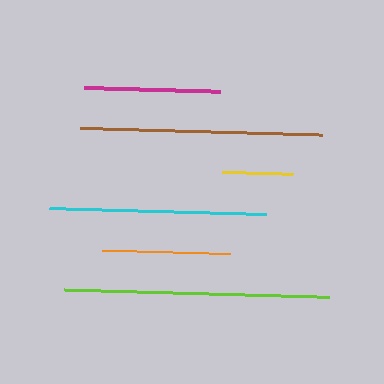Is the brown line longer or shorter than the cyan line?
The brown line is longer than the cyan line.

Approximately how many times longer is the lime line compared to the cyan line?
The lime line is approximately 1.2 times the length of the cyan line.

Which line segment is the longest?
The lime line is the longest at approximately 264 pixels.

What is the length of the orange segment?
The orange segment is approximately 128 pixels long.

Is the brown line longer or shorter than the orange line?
The brown line is longer than the orange line.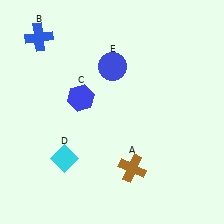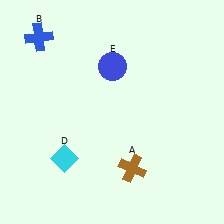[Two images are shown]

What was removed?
The blue hexagon (C) was removed in Image 2.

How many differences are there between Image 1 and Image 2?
There is 1 difference between the two images.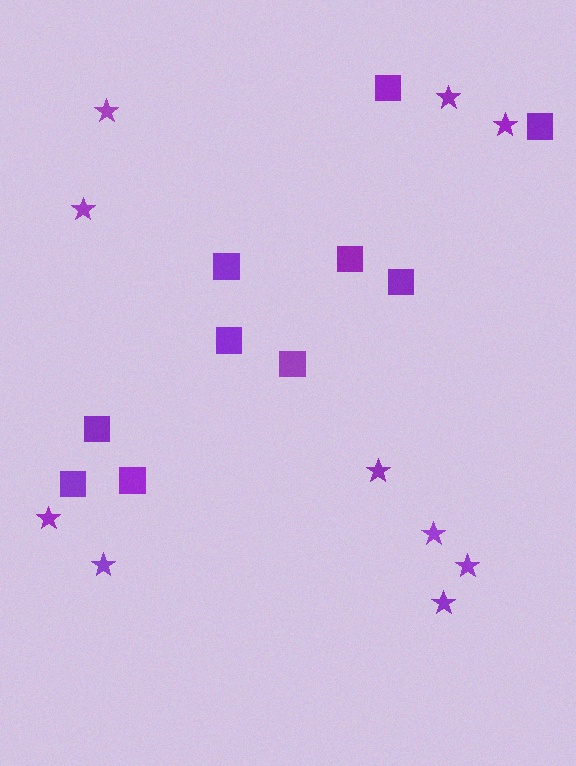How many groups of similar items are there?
There are 2 groups: one group of stars (10) and one group of squares (10).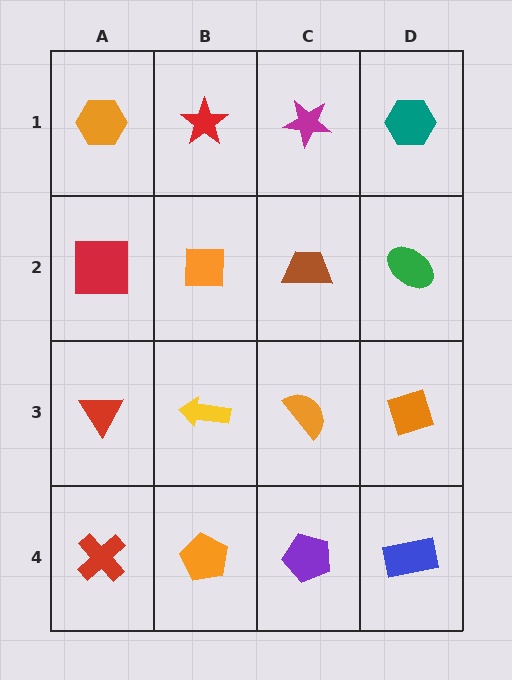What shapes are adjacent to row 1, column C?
A brown trapezoid (row 2, column C), a red star (row 1, column B), a teal hexagon (row 1, column D).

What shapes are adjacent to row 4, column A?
A red triangle (row 3, column A), an orange pentagon (row 4, column B).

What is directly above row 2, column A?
An orange hexagon.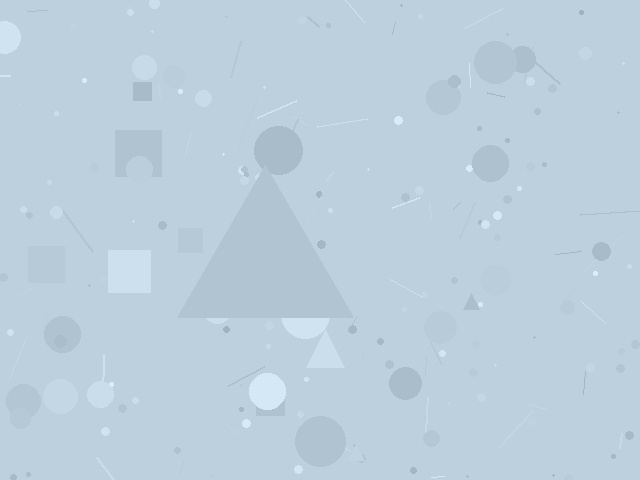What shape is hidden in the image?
A triangle is hidden in the image.